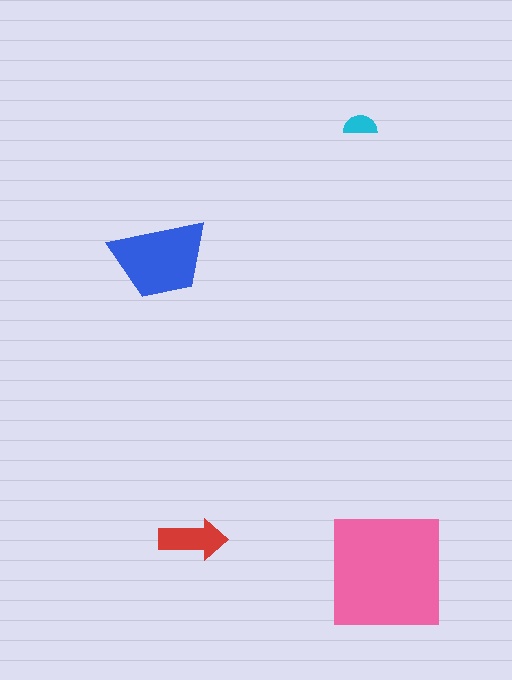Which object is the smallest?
The cyan semicircle.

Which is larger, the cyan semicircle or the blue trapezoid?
The blue trapezoid.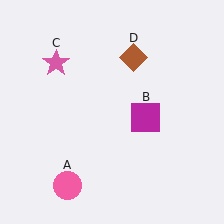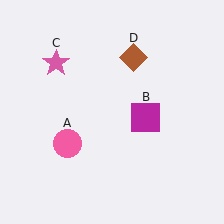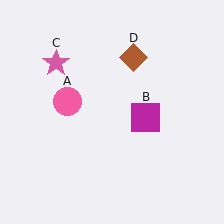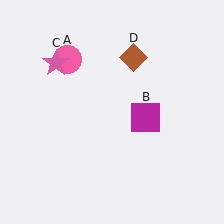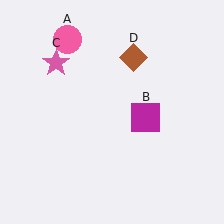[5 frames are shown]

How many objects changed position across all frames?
1 object changed position: pink circle (object A).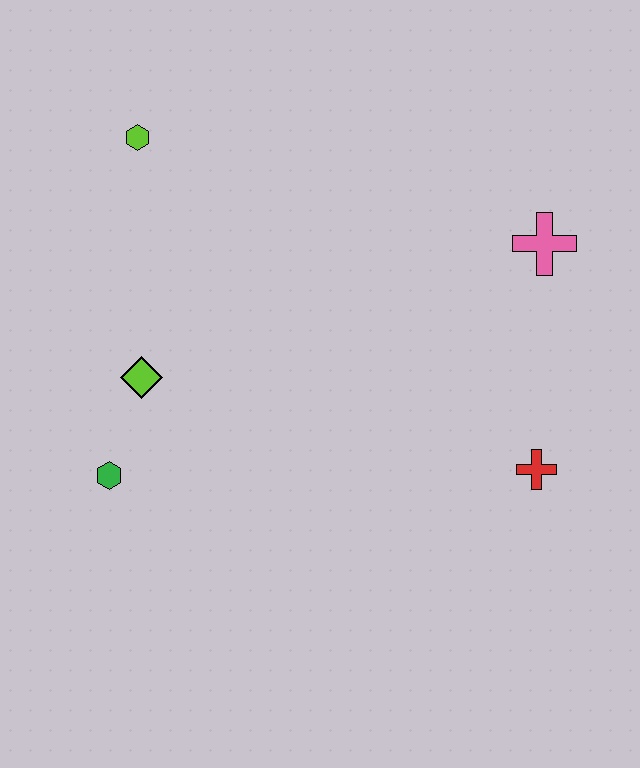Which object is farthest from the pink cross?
The green hexagon is farthest from the pink cross.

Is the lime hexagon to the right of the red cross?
No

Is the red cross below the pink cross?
Yes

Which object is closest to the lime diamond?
The green hexagon is closest to the lime diamond.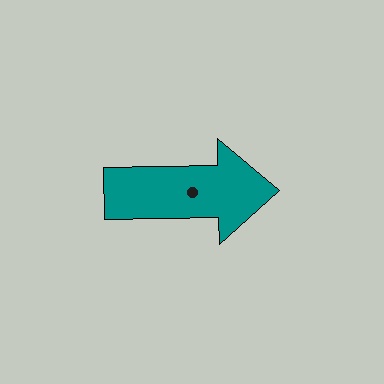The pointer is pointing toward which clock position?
Roughly 3 o'clock.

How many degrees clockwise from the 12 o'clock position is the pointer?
Approximately 89 degrees.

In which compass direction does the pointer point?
East.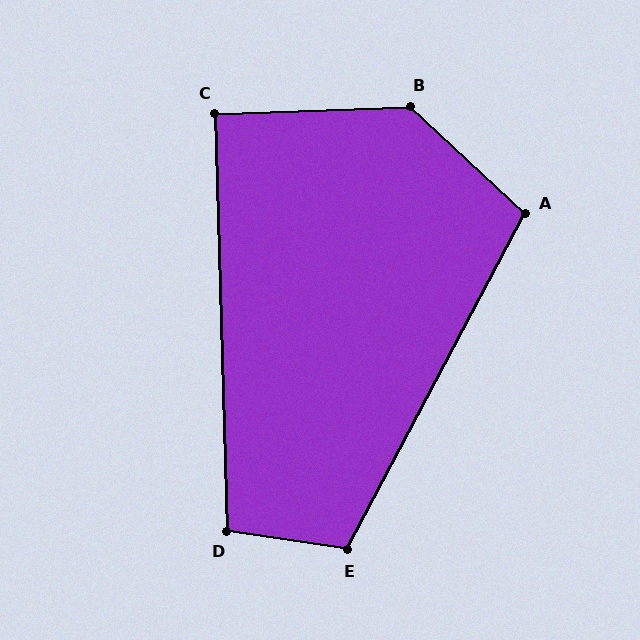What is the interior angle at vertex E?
Approximately 109 degrees (obtuse).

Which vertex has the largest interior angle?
B, at approximately 135 degrees.